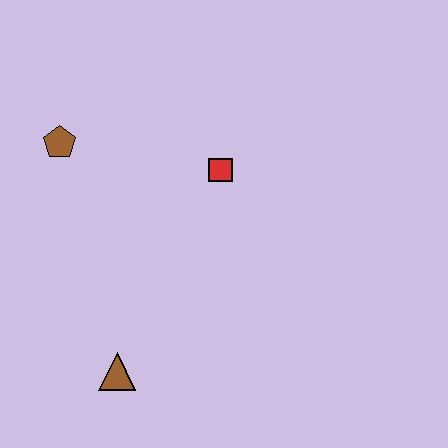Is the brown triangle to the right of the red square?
No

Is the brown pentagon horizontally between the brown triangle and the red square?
No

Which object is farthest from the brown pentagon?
The brown triangle is farthest from the brown pentagon.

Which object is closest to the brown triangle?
The red square is closest to the brown triangle.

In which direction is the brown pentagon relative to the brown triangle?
The brown pentagon is above the brown triangle.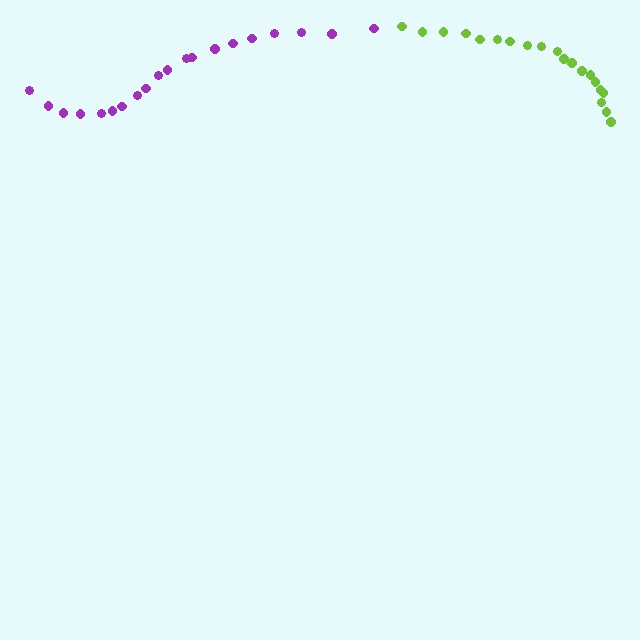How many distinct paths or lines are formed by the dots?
There are 2 distinct paths.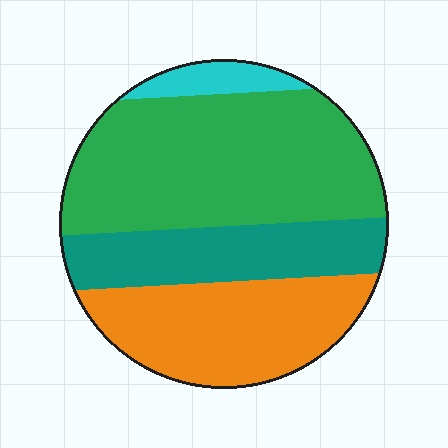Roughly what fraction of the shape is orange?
Orange takes up about one quarter (1/4) of the shape.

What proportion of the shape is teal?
Teal takes up about one fifth (1/5) of the shape.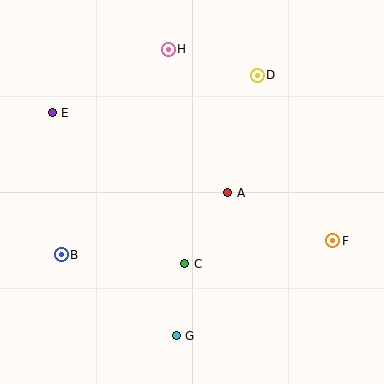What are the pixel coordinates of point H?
Point H is at (168, 50).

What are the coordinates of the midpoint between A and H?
The midpoint between A and H is at (198, 121).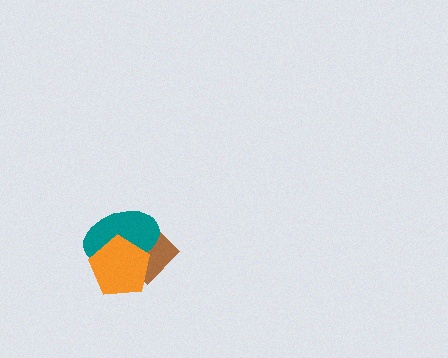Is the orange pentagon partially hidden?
No, no other shape covers it.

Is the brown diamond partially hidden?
Yes, it is partially covered by another shape.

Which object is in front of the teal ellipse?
The orange pentagon is in front of the teal ellipse.